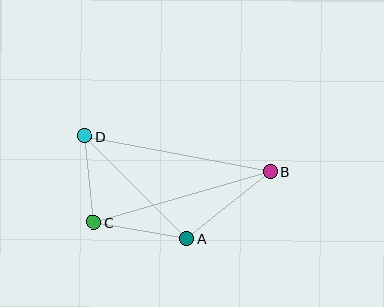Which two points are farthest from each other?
Points B and D are farthest from each other.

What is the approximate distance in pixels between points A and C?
The distance between A and C is approximately 95 pixels.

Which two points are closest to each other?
Points C and D are closest to each other.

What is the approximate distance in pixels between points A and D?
The distance between A and D is approximately 144 pixels.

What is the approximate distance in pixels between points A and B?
The distance between A and B is approximately 107 pixels.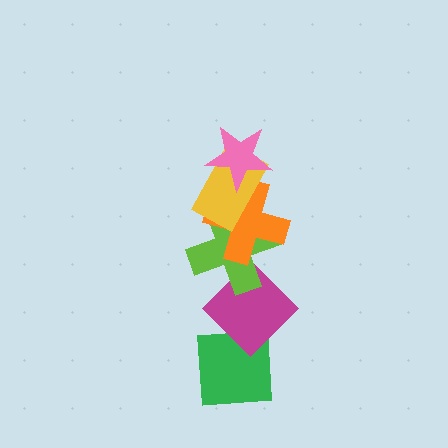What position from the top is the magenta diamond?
The magenta diamond is 5th from the top.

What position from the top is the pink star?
The pink star is 1st from the top.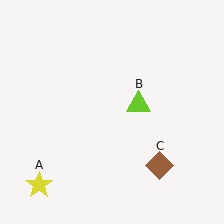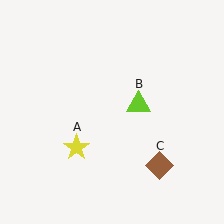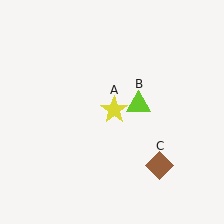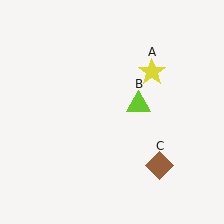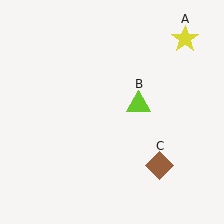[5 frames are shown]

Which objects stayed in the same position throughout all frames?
Lime triangle (object B) and brown diamond (object C) remained stationary.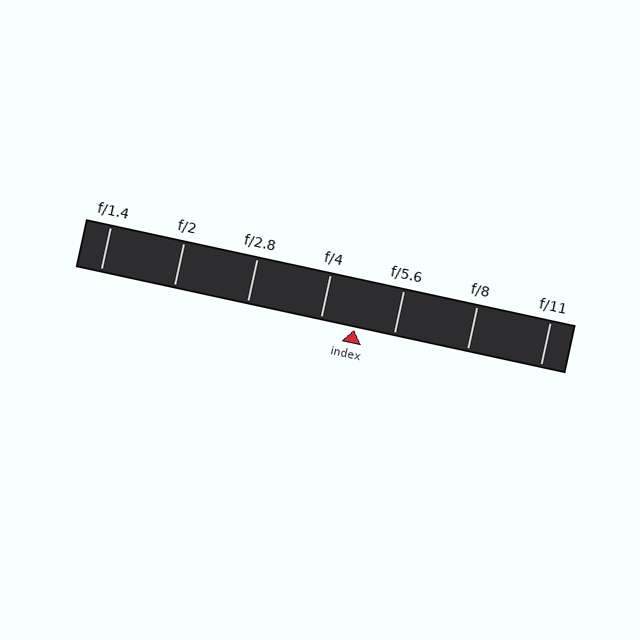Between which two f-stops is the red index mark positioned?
The index mark is between f/4 and f/5.6.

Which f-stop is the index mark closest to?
The index mark is closest to f/4.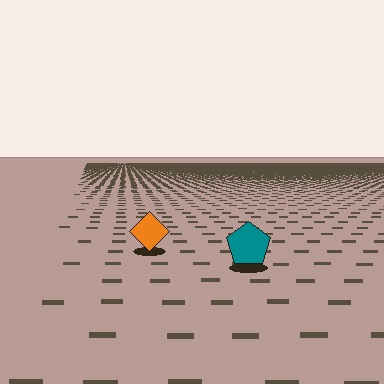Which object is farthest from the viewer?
The orange diamond is farthest from the viewer. It appears smaller and the ground texture around it is denser.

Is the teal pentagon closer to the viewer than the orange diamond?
Yes. The teal pentagon is closer — you can tell from the texture gradient: the ground texture is coarser near it.